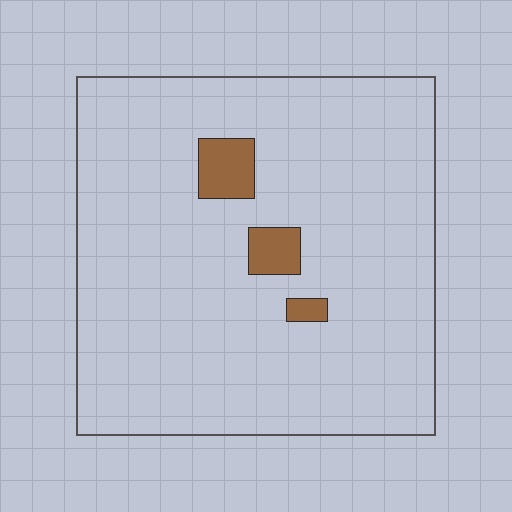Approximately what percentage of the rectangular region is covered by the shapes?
Approximately 5%.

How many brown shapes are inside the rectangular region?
3.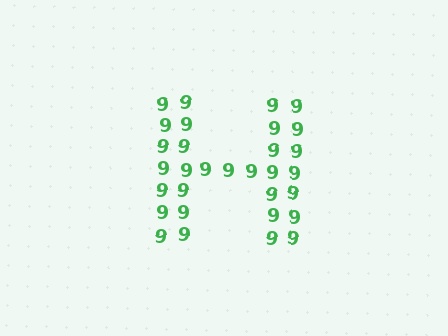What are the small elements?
The small elements are digit 9's.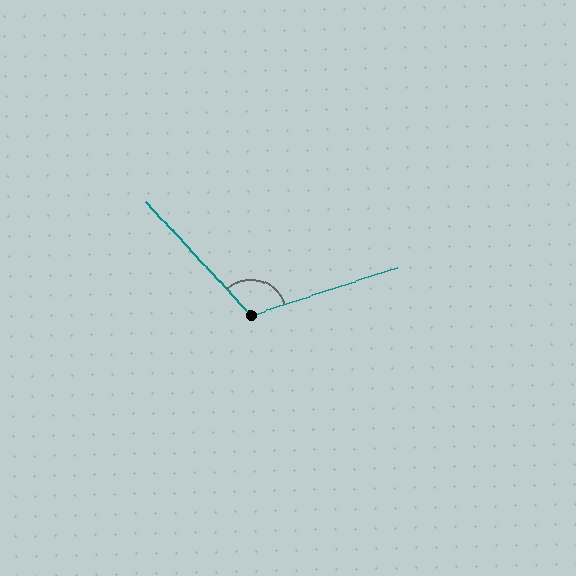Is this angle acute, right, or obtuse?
It is obtuse.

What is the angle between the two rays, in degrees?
Approximately 115 degrees.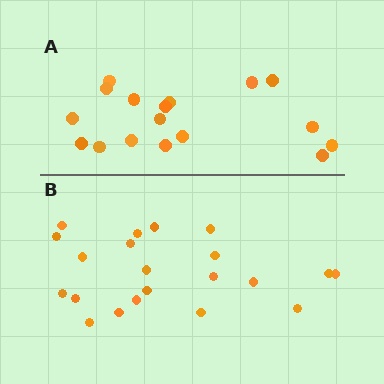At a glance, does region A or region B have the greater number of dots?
Region B (the bottom region) has more dots.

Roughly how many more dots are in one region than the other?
Region B has about 4 more dots than region A.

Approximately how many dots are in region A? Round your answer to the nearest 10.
About 20 dots. (The exact count is 17, which rounds to 20.)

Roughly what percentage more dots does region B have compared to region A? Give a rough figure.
About 25% more.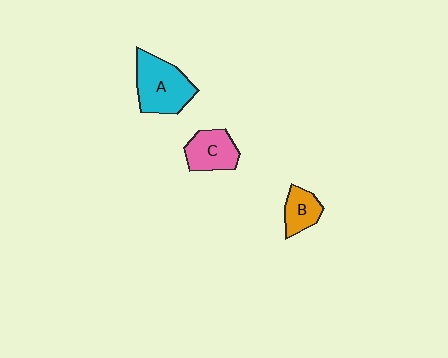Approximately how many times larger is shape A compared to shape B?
Approximately 1.9 times.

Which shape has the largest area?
Shape A (cyan).